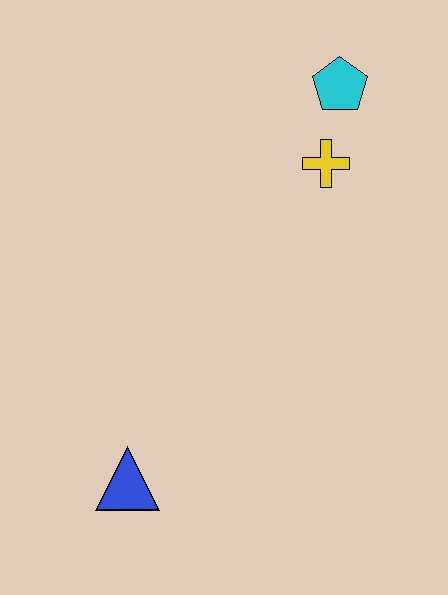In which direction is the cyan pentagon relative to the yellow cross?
The cyan pentagon is above the yellow cross.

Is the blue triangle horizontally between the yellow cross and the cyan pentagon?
No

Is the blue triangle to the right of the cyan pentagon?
No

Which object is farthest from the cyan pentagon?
The blue triangle is farthest from the cyan pentagon.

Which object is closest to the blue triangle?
The yellow cross is closest to the blue triangle.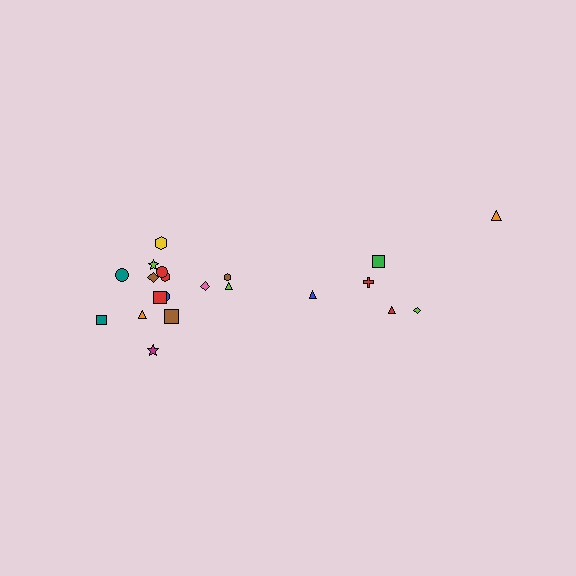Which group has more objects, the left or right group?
The left group.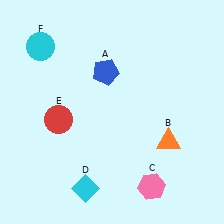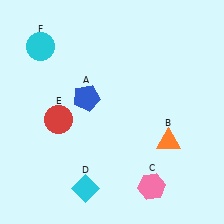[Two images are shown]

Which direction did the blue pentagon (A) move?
The blue pentagon (A) moved down.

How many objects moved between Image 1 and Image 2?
1 object moved between the two images.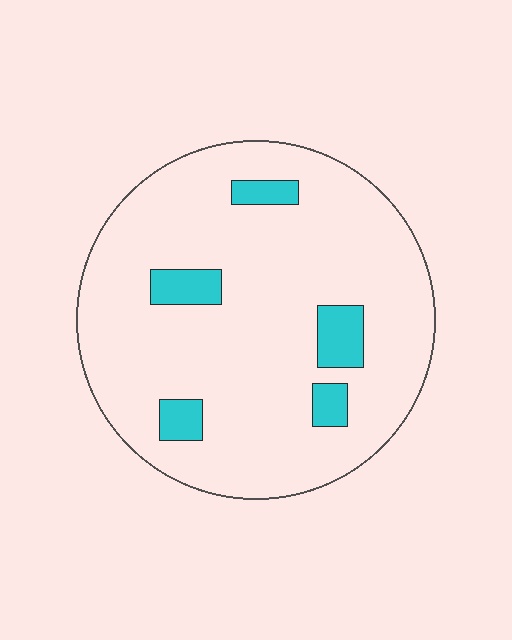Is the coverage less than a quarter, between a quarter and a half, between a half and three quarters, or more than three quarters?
Less than a quarter.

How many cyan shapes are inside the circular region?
5.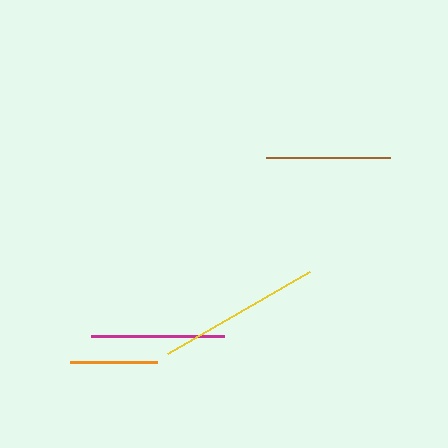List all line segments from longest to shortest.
From longest to shortest: yellow, magenta, brown, orange.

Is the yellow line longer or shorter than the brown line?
The yellow line is longer than the brown line.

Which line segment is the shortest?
The orange line is the shortest at approximately 87 pixels.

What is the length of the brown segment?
The brown segment is approximately 124 pixels long.